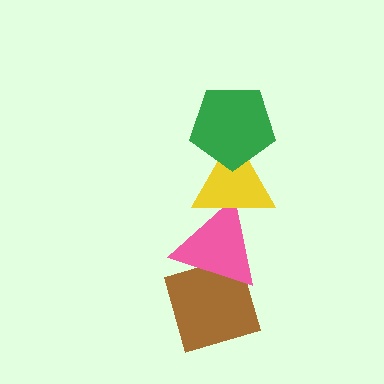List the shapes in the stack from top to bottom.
From top to bottom: the green pentagon, the yellow triangle, the pink triangle, the brown diamond.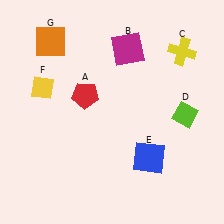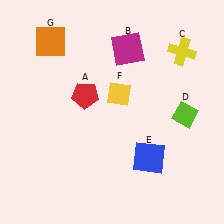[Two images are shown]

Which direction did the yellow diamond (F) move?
The yellow diamond (F) moved right.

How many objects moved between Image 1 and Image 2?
1 object moved between the two images.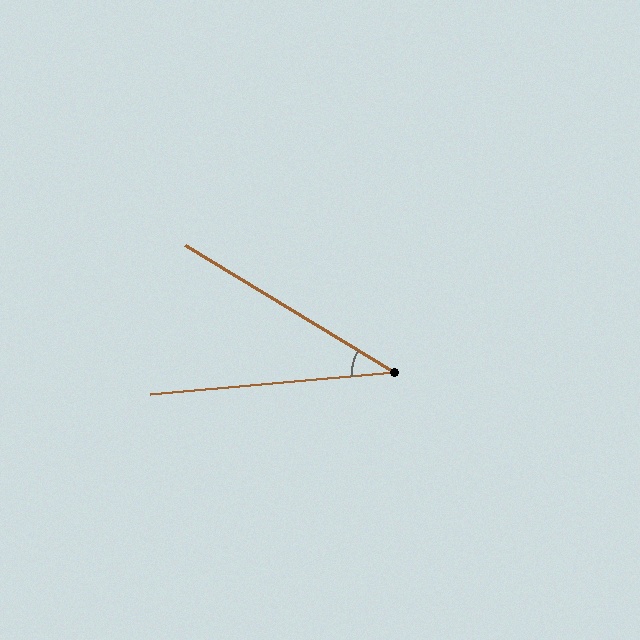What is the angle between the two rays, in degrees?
Approximately 36 degrees.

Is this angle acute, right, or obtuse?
It is acute.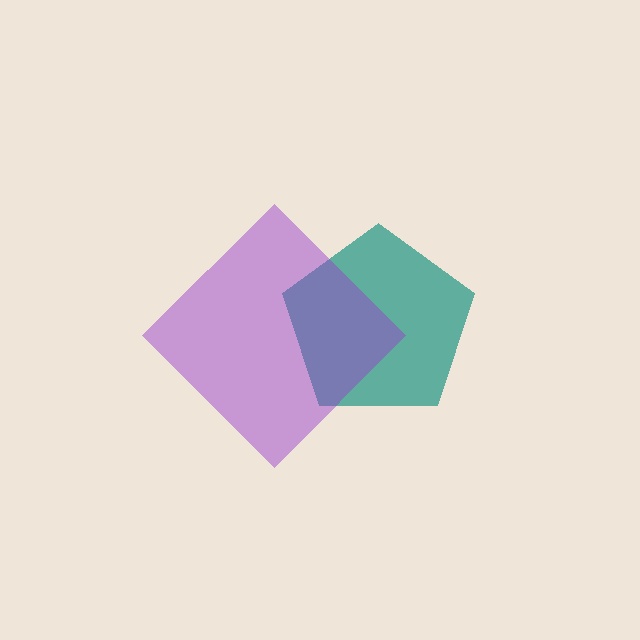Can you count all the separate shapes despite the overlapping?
Yes, there are 2 separate shapes.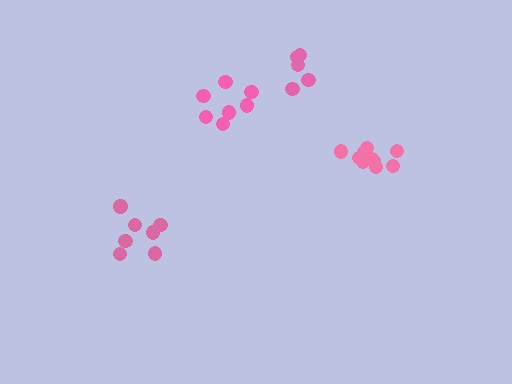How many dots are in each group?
Group 1: 11 dots, Group 2: 7 dots, Group 3: 7 dots, Group 4: 5 dots (30 total).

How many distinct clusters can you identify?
There are 4 distinct clusters.